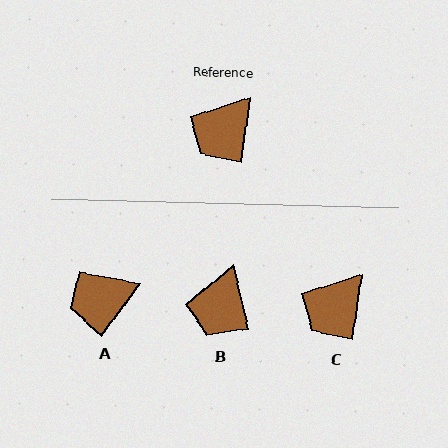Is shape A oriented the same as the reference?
No, it is off by about 28 degrees.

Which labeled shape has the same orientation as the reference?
C.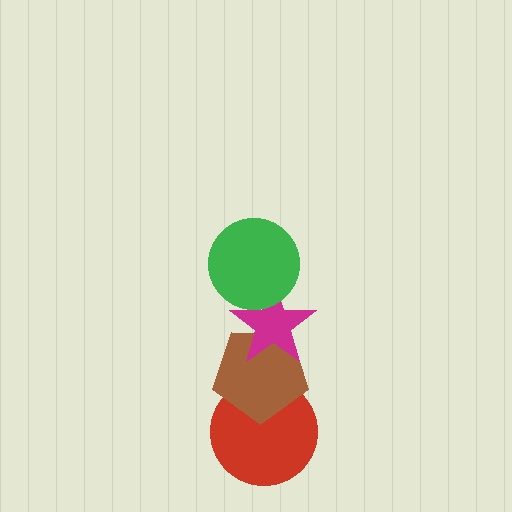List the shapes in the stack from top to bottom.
From top to bottom: the green circle, the magenta star, the brown pentagon, the red circle.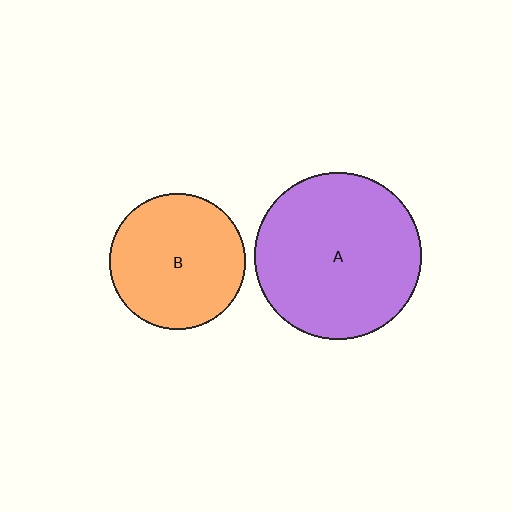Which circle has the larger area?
Circle A (purple).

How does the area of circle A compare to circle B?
Approximately 1.5 times.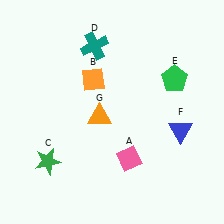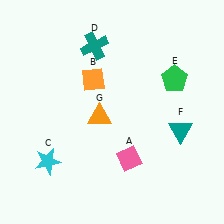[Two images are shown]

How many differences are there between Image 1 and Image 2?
There are 2 differences between the two images.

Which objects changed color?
C changed from green to cyan. F changed from blue to teal.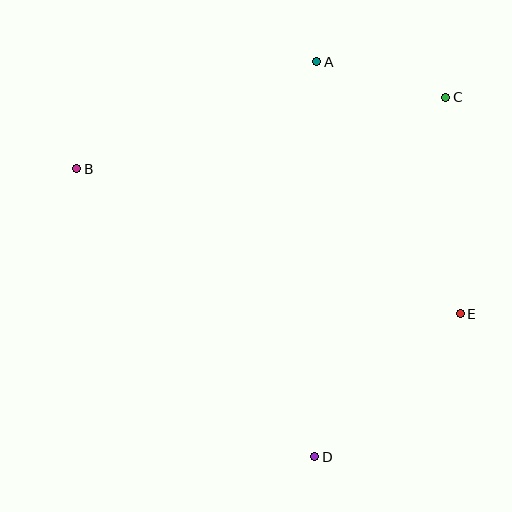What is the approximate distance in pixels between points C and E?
The distance between C and E is approximately 217 pixels.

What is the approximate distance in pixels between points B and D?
The distance between B and D is approximately 373 pixels.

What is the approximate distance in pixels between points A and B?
The distance between A and B is approximately 263 pixels.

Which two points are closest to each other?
Points A and C are closest to each other.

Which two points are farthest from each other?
Points B and E are farthest from each other.